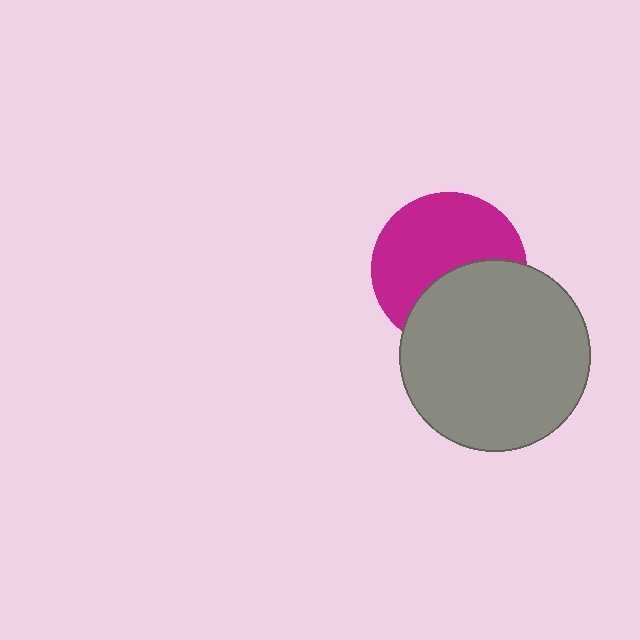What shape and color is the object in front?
The object in front is a gray circle.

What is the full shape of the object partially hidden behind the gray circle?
The partially hidden object is a magenta circle.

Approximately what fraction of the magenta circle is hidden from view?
Roughly 40% of the magenta circle is hidden behind the gray circle.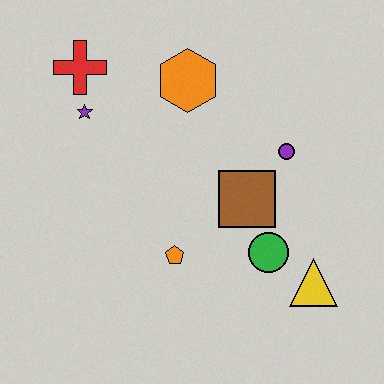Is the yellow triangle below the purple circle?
Yes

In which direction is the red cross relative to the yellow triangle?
The red cross is to the left of the yellow triangle.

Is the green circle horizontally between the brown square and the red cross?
No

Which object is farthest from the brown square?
The red cross is farthest from the brown square.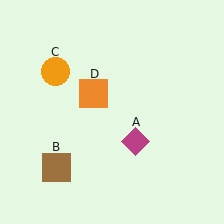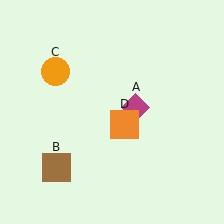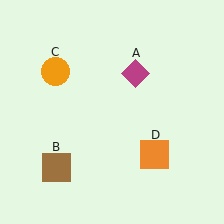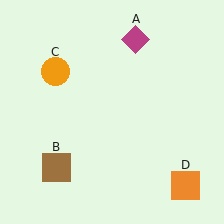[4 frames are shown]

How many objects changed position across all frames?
2 objects changed position: magenta diamond (object A), orange square (object D).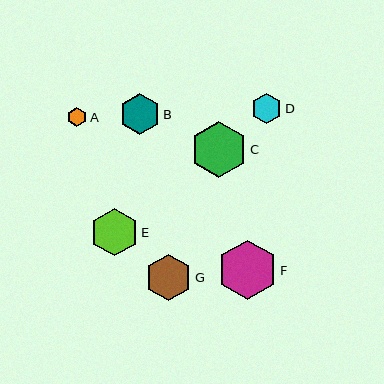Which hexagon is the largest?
Hexagon F is the largest with a size of approximately 59 pixels.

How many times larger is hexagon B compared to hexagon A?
Hexagon B is approximately 2.0 times the size of hexagon A.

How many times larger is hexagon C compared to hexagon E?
Hexagon C is approximately 1.2 times the size of hexagon E.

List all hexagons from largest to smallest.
From largest to smallest: F, C, E, G, B, D, A.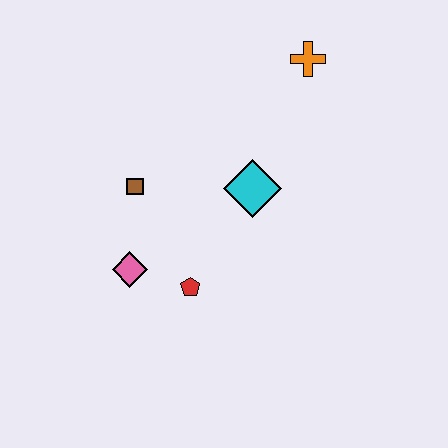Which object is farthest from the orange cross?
The pink diamond is farthest from the orange cross.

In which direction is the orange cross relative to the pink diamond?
The orange cross is above the pink diamond.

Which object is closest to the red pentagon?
The pink diamond is closest to the red pentagon.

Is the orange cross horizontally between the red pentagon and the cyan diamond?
No